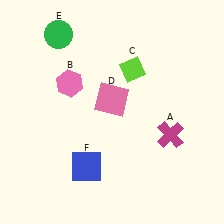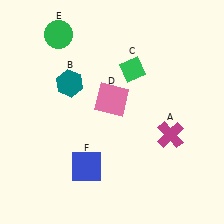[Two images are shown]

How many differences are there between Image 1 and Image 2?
There are 2 differences between the two images.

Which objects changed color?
B changed from pink to teal. C changed from lime to green.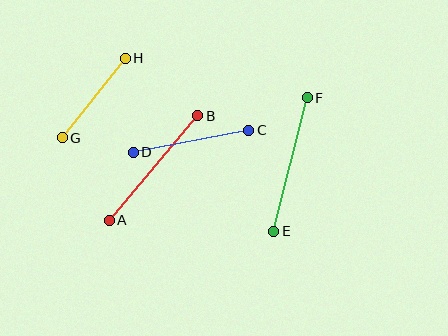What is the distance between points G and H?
The distance is approximately 102 pixels.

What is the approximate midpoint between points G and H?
The midpoint is at approximately (94, 98) pixels.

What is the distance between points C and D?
The distance is approximately 118 pixels.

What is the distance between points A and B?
The distance is approximately 137 pixels.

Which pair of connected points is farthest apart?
Points E and F are farthest apart.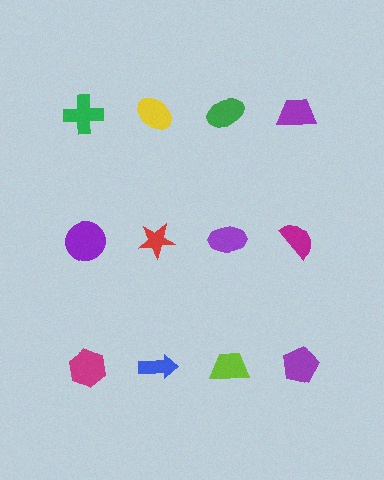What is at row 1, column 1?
A green cross.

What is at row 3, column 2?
A blue arrow.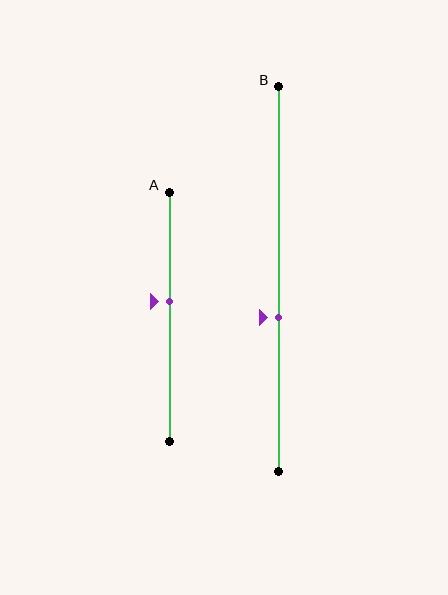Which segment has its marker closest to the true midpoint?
Segment A has its marker closest to the true midpoint.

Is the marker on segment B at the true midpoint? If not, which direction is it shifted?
No, the marker on segment B is shifted downward by about 10% of the segment length.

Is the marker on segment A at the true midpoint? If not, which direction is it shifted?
No, the marker on segment A is shifted upward by about 6% of the segment length.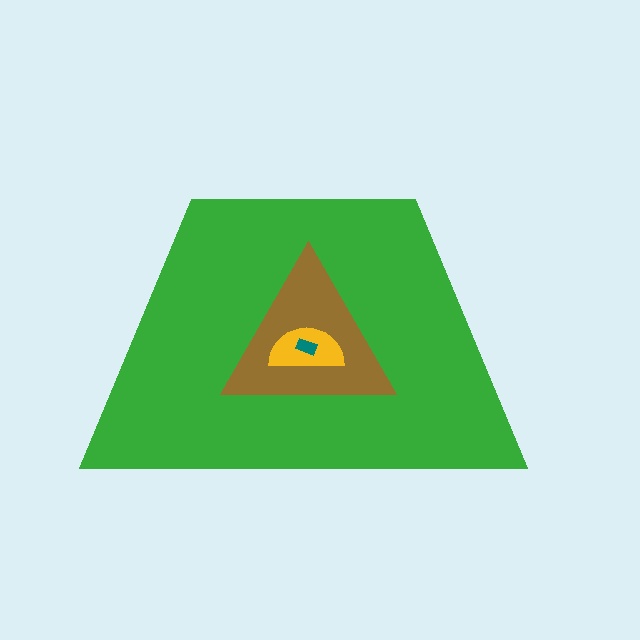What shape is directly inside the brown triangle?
The yellow semicircle.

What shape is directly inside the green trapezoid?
The brown triangle.